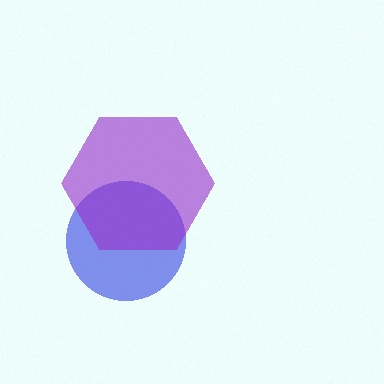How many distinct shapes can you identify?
There are 2 distinct shapes: a blue circle, a purple hexagon.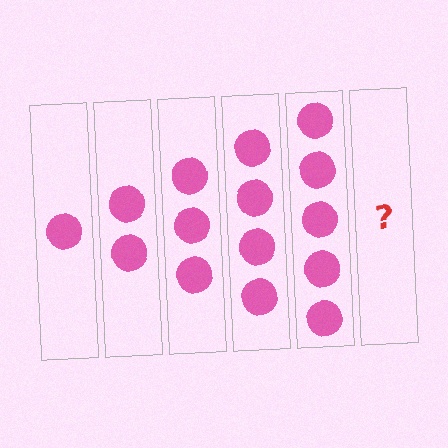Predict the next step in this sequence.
The next step is 6 circles.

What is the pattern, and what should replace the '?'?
The pattern is that each step adds one more circle. The '?' should be 6 circles.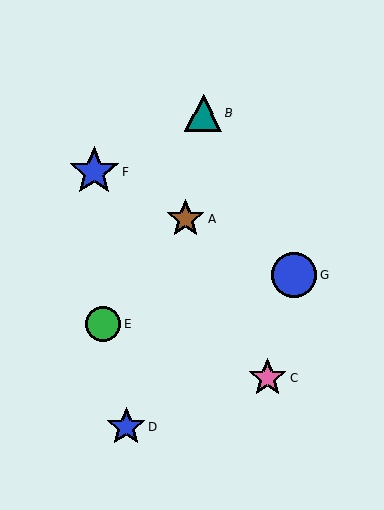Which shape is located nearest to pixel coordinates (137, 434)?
The blue star (labeled D) at (126, 427) is nearest to that location.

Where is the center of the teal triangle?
The center of the teal triangle is at (203, 113).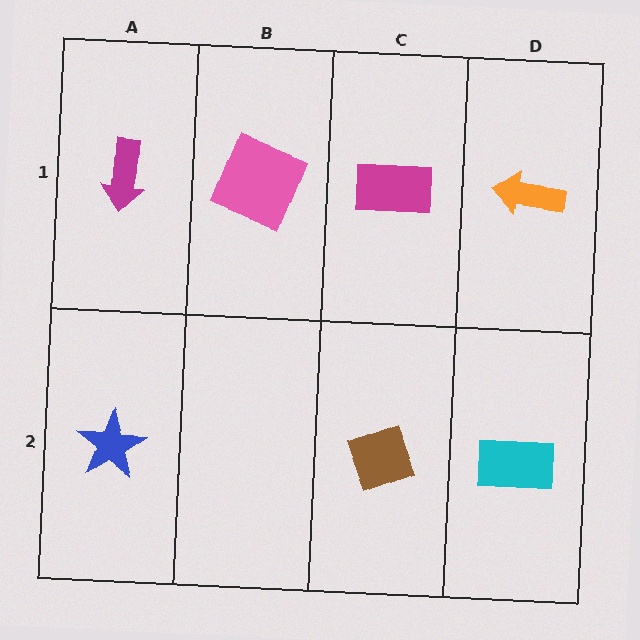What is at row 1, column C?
A magenta rectangle.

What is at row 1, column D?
An orange arrow.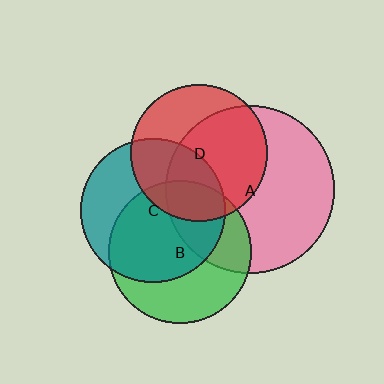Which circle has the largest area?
Circle A (pink).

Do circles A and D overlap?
Yes.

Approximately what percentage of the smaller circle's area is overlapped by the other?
Approximately 60%.